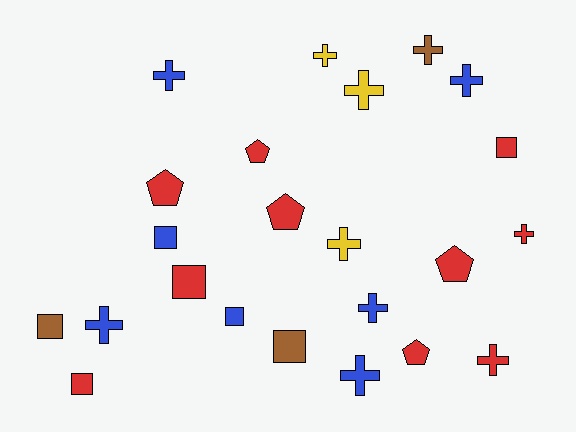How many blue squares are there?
There are 2 blue squares.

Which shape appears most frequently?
Cross, with 11 objects.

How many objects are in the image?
There are 23 objects.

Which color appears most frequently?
Red, with 10 objects.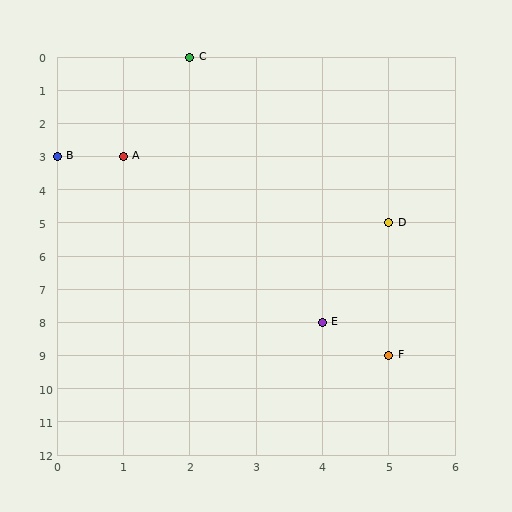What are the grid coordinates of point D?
Point D is at grid coordinates (5, 5).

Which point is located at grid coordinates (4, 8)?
Point E is at (4, 8).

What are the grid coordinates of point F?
Point F is at grid coordinates (5, 9).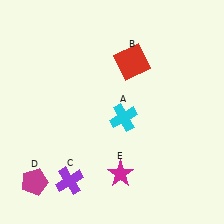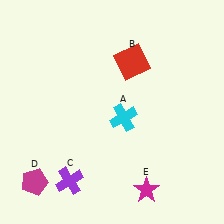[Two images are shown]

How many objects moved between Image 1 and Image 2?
1 object moved between the two images.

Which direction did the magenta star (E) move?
The magenta star (E) moved right.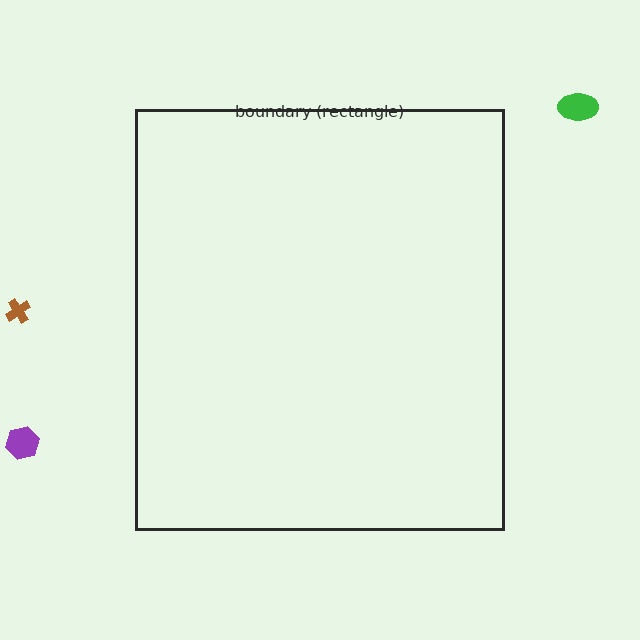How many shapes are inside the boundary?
0 inside, 3 outside.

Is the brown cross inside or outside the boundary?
Outside.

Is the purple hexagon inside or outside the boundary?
Outside.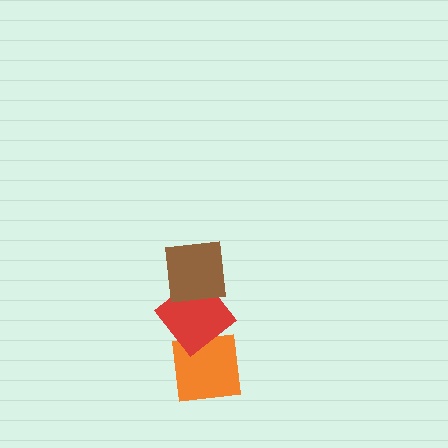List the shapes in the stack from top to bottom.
From top to bottom: the brown square, the red diamond, the orange square.